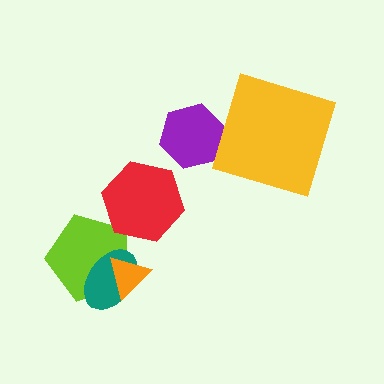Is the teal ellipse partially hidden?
Yes, it is partially covered by another shape.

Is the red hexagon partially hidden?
No, no other shape covers it.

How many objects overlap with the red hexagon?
1 object overlaps with the red hexagon.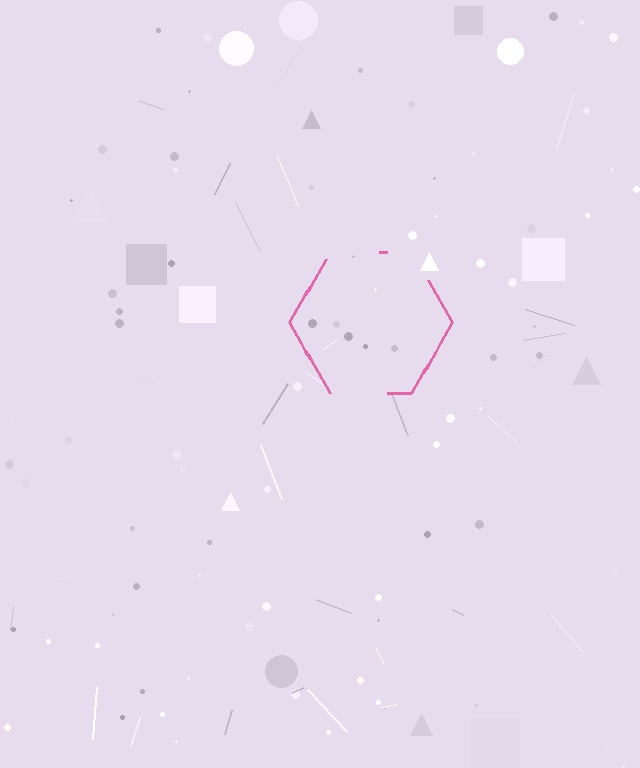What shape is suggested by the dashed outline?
The dashed outline suggests a hexagon.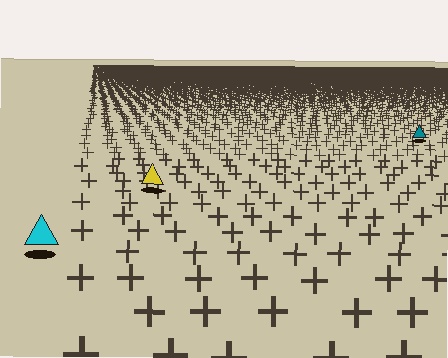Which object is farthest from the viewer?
The teal triangle is farthest from the viewer. It appears smaller and the ground texture around it is denser.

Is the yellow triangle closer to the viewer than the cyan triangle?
No. The cyan triangle is closer — you can tell from the texture gradient: the ground texture is coarser near it.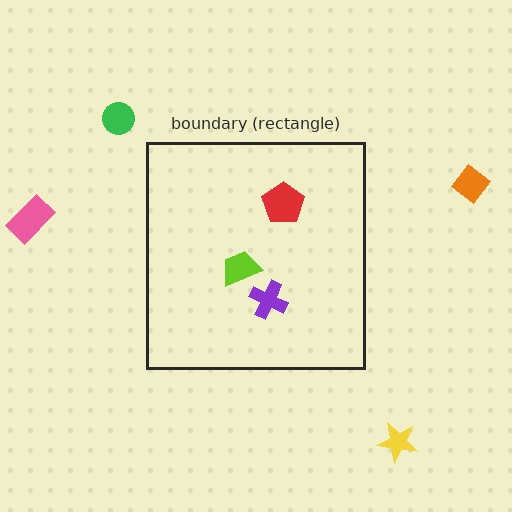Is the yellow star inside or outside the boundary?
Outside.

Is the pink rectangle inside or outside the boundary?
Outside.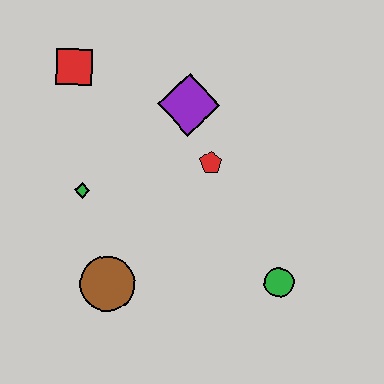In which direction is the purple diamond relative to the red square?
The purple diamond is to the right of the red square.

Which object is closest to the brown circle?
The green diamond is closest to the brown circle.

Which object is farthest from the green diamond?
The green circle is farthest from the green diamond.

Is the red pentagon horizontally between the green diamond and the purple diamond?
No